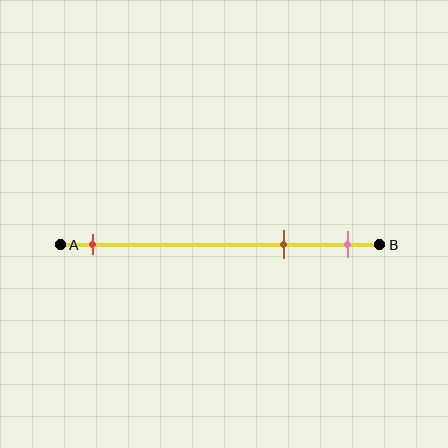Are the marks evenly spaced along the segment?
No, the marks are not evenly spaced.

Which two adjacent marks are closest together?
The brown and pink marks are the closest adjacent pair.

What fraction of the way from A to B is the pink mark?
The pink mark is approximately 90% (0.9) of the way from A to B.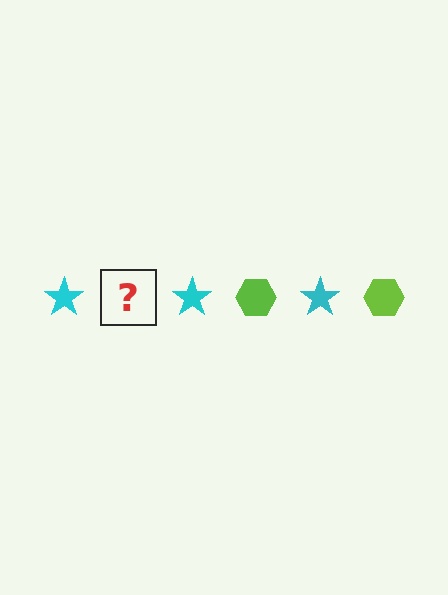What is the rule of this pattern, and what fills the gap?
The rule is that the pattern alternates between cyan star and lime hexagon. The gap should be filled with a lime hexagon.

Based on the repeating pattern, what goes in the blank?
The blank should be a lime hexagon.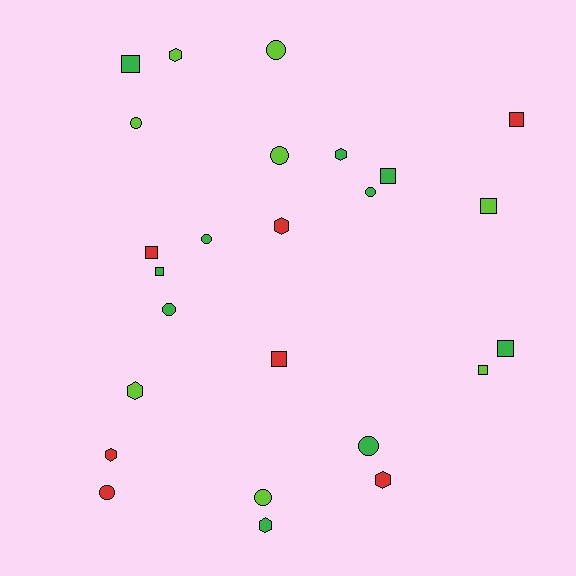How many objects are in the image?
There are 25 objects.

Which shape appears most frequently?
Circle, with 9 objects.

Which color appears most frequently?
Green, with 10 objects.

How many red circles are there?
There is 1 red circle.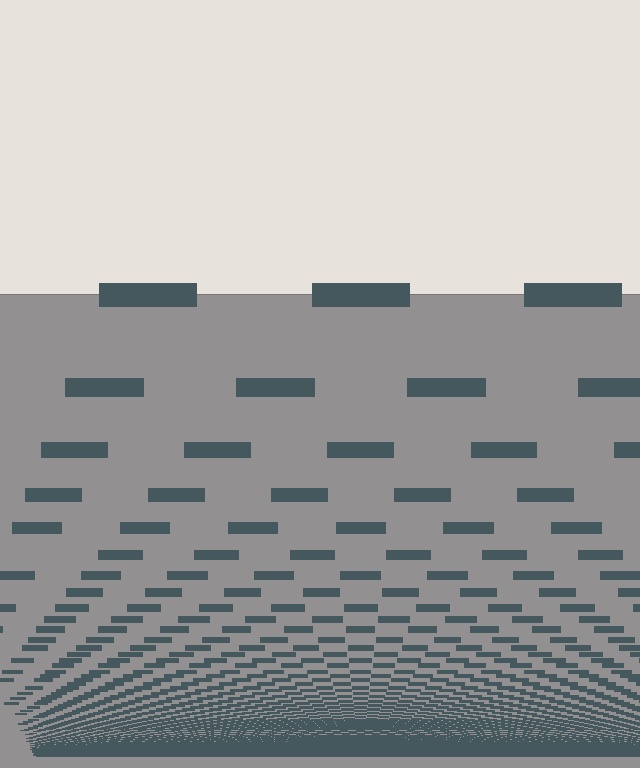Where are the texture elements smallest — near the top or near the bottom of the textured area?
Near the bottom.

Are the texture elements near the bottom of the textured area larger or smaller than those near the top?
Smaller. The gradient is inverted — elements near the bottom are smaller and denser.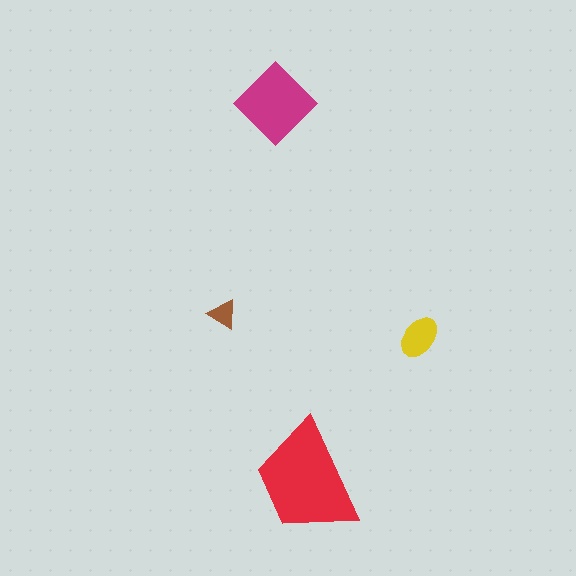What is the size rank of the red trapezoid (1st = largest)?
1st.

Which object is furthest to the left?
The brown triangle is leftmost.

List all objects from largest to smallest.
The red trapezoid, the magenta diamond, the yellow ellipse, the brown triangle.